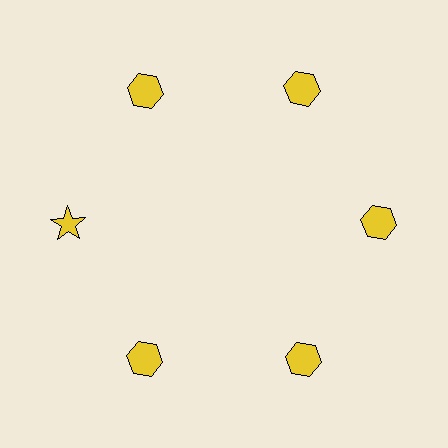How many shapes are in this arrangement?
There are 6 shapes arranged in a ring pattern.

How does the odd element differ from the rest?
It has a different shape: star instead of hexagon.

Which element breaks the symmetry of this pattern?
The yellow star at roughly the 9 o'clock position breaks the symmetry. All other shapes are yellow hexagons.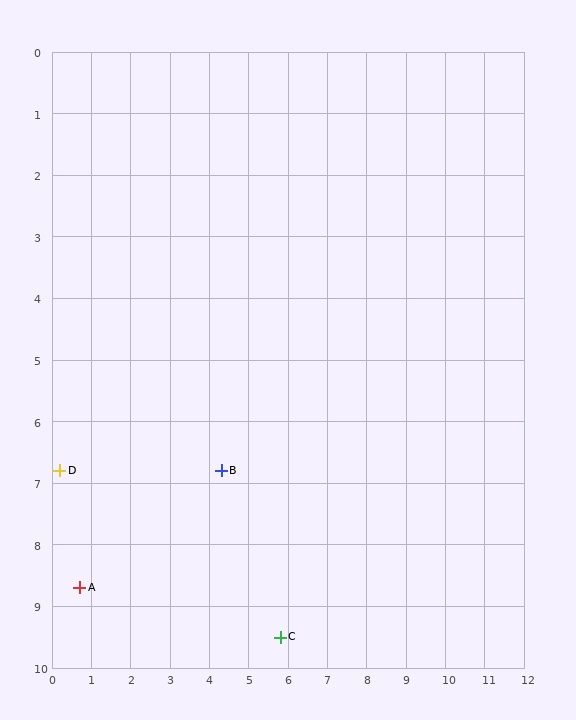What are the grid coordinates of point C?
Point C is at approximately (5.8, 9.5).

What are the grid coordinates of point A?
Point A is at approximately (0.7, 8.7).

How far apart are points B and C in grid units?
Points B and C are about 3.1 grid units apart.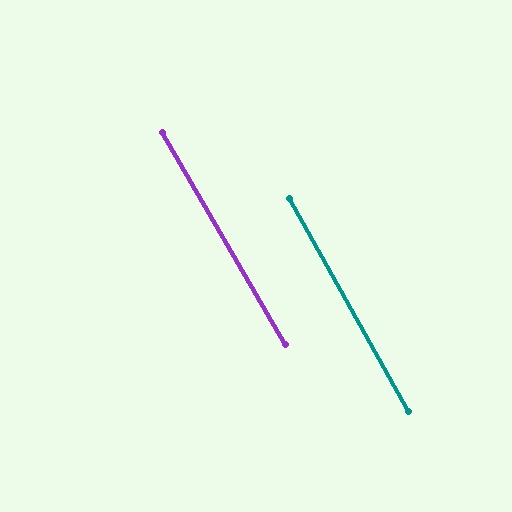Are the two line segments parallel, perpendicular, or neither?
Parallel — their directions differ by only 0.9°.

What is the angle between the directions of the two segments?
Approximately 1 degree.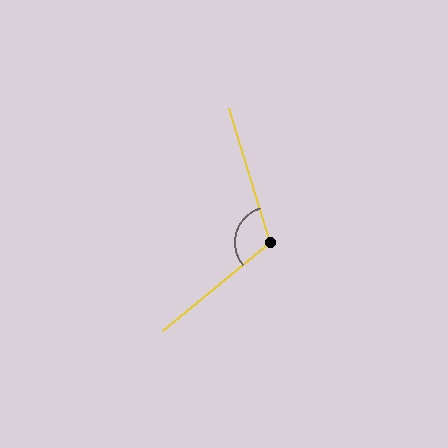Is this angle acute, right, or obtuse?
It is obtuse.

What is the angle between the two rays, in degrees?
Approximately 113 degrees.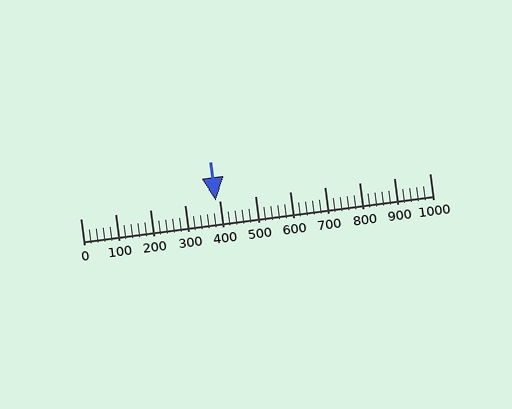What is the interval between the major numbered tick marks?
The major tick marks are spaced 100 units apart.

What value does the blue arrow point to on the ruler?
The blue arrow points to approximately 387.